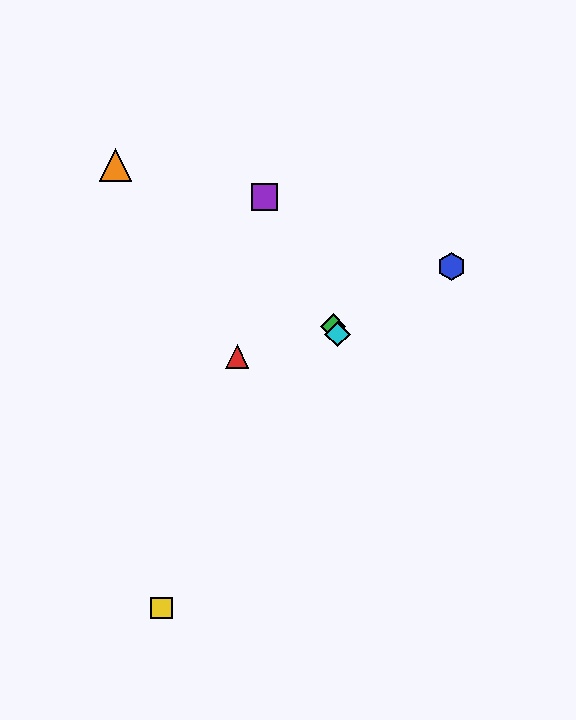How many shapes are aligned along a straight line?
3 shapes (the green diamond, the purple square, the cyan diamond) are aligned along a straight line.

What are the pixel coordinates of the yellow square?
The yellow square is at (162, 608).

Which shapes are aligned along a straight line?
The green diamond, the purple square, the cyan diamond are aligned along a straight line.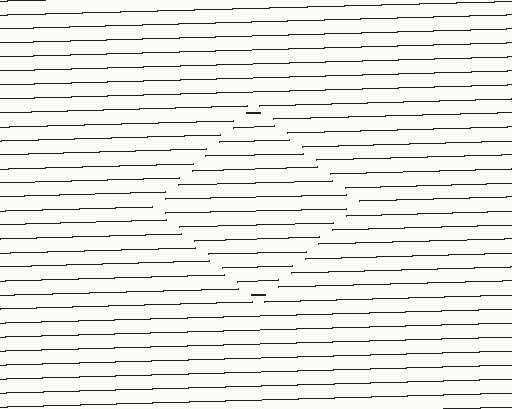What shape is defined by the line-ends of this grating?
An illusory square. The interior of the shape contains the same grating, shifted by half a period — the contour is defined by the phase discontinuity where line-ends from the inner and outer gratings abut.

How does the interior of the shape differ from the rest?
The interior of the shape contains the same grating, shifted by half a period — the contour is defined by the phase discontinuity where line-ends from the inner and outer gratings abut.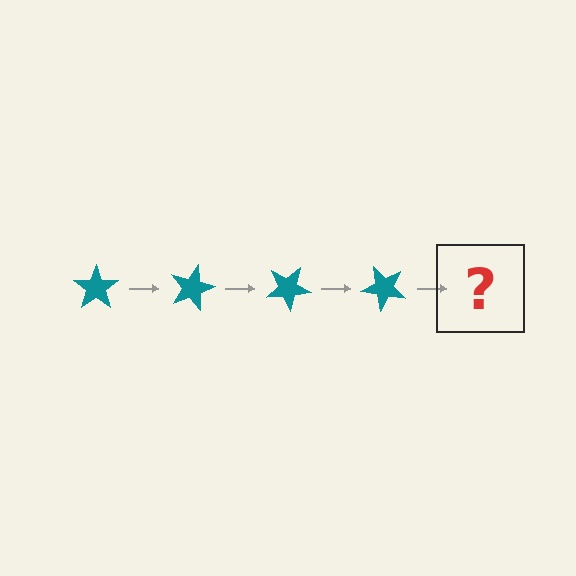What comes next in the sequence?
The next element should be a teal star rotated 60 degrees.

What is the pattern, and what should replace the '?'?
The pattern is that the star rotates 15 degrees each step. The '?' should be a teal star rotated 60 degrees.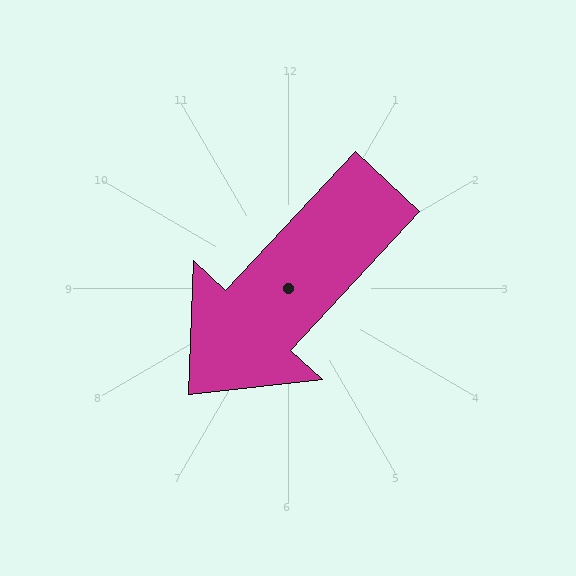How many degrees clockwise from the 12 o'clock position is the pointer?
Approximately 223 degrees.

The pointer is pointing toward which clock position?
Roughly 7 o'clock.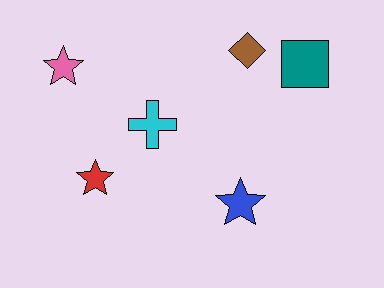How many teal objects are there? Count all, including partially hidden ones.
There is 1 teal object.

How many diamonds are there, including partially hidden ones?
There is 1 diamond.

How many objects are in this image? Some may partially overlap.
There are 6 objects.